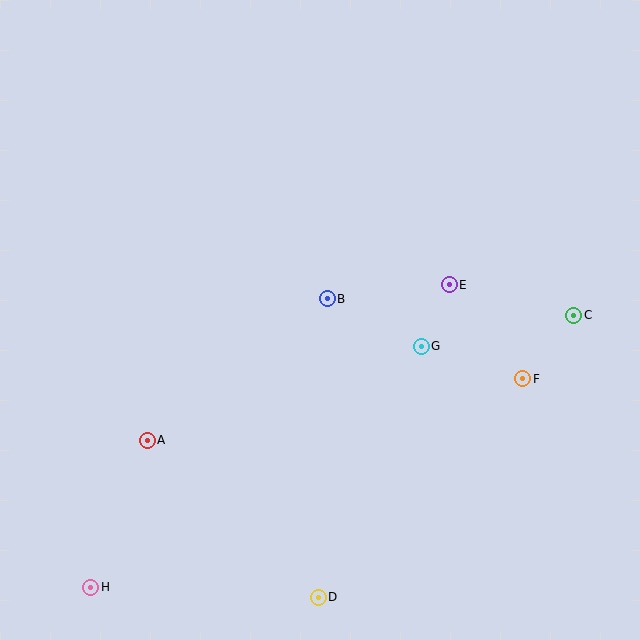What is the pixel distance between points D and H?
The distance between D and H is 228 pixels.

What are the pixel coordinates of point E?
Point E is at (449, 285).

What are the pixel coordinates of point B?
Point B is at (327, 299).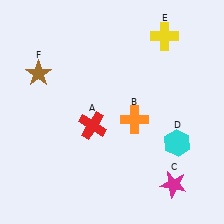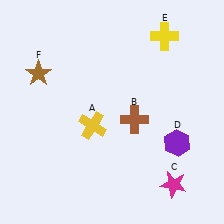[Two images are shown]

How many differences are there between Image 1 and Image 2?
There are 3 differences between the two images.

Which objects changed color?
A changed from red to yellow. B changed from orange to brown. D changed from cyan to purple.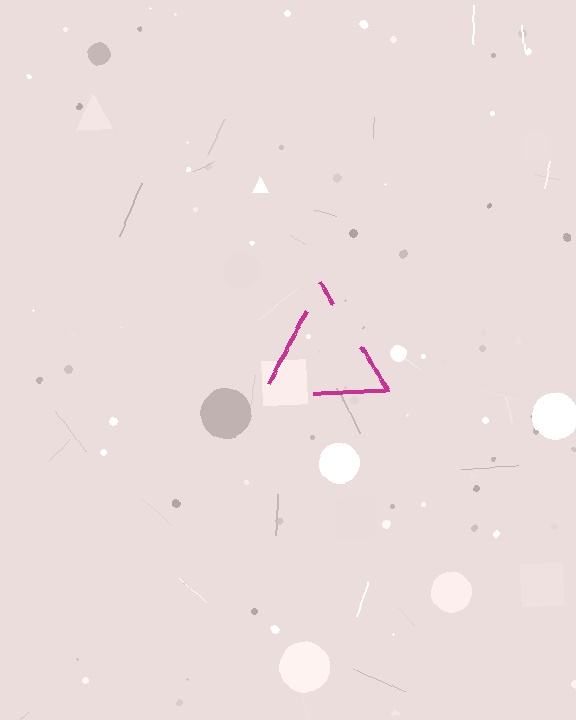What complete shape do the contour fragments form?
The contour fragments form a triangle.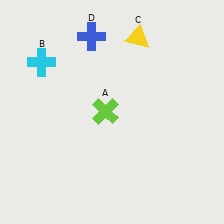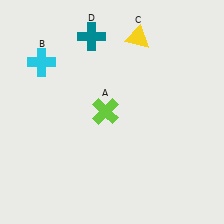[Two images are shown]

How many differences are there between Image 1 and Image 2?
There is 1 difference between the two images.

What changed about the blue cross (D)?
In Image 1, D is blue. In Image 2, it changed to teal.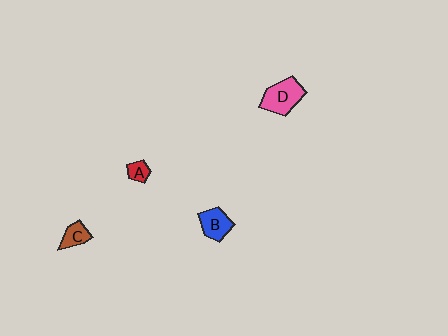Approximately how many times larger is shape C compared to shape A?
Approximately 1.4 times.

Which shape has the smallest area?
Shape A (red).